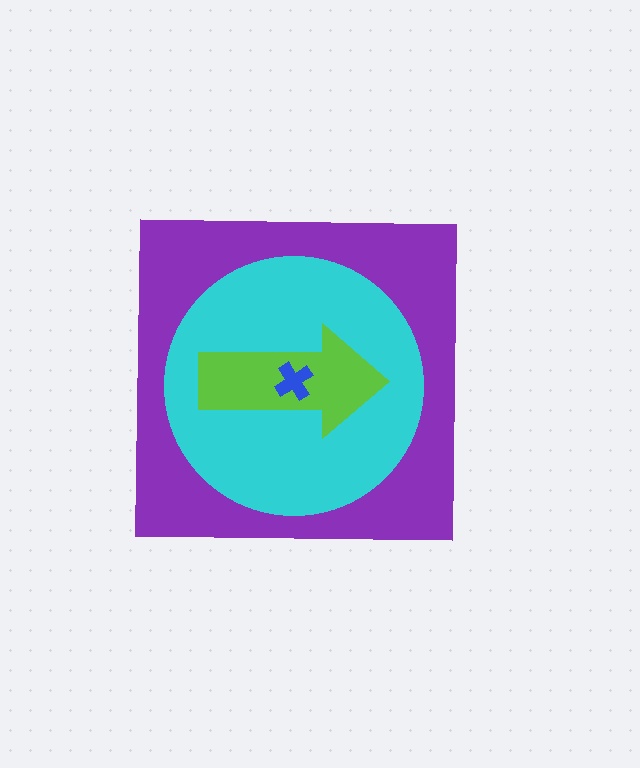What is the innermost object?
The blue cross.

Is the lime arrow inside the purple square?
Yes.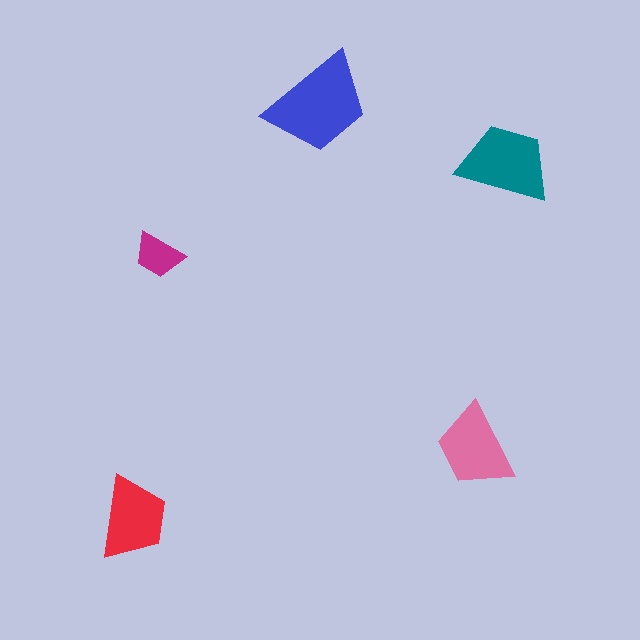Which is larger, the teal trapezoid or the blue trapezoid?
The blue one.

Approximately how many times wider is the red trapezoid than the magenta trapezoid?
About 1.5 times wider.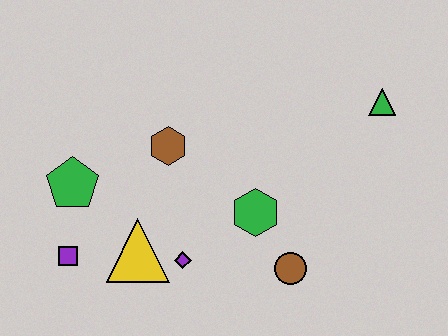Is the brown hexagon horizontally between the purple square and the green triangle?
Yes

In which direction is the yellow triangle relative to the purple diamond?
The yellow triangle is to the left of the purple diamond.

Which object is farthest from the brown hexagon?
The green triangle is farthest from the brown hexagon.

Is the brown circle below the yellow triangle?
Yes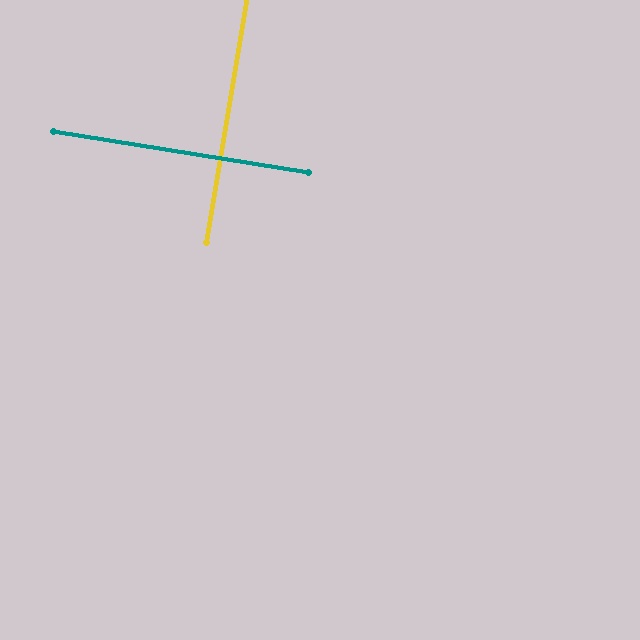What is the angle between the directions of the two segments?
Approximately 90 degrees.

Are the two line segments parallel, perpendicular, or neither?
Perpendicular — they meet at approximately 90°.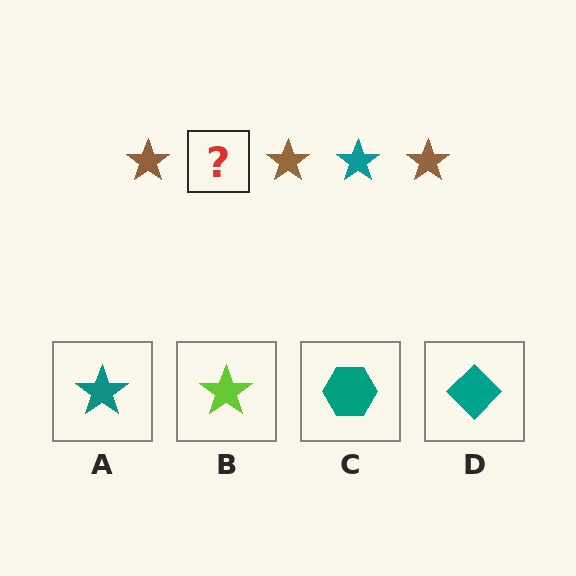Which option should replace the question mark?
Option A.